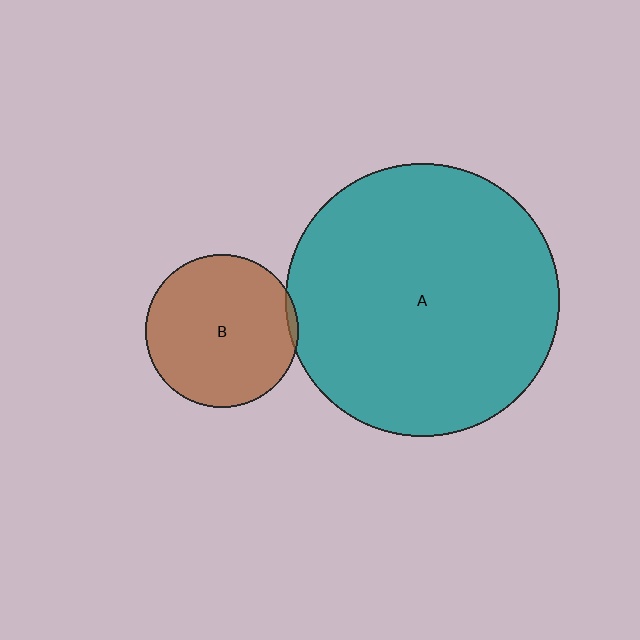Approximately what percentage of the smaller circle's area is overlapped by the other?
Approximately 5%.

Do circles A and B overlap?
Yes.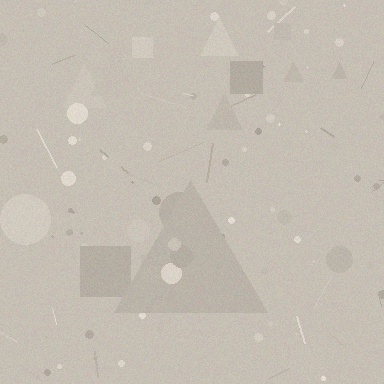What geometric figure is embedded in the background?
A triangle is embedded in the background.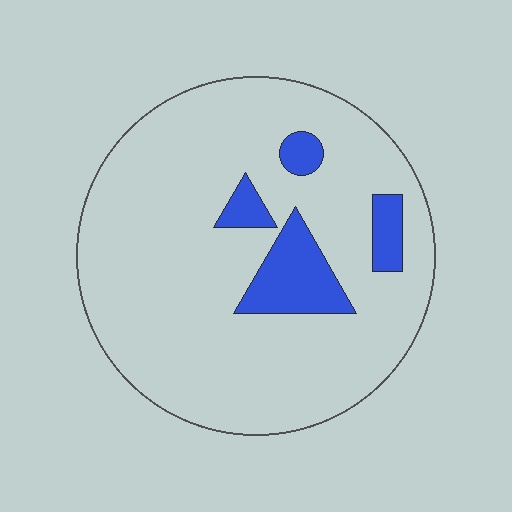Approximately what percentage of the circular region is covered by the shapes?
Approximately 10%.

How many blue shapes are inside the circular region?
4.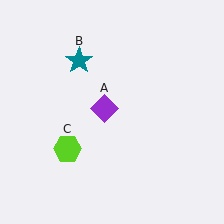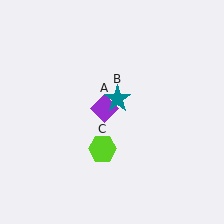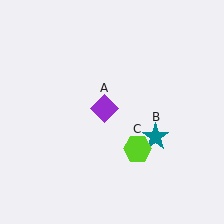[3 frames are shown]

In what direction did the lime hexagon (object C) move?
The lime hexagon (object C) moved right.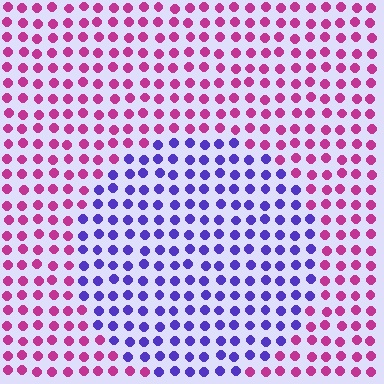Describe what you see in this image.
The image is filled with small magenta elements in a uniform arrangement. A circle-shaped region is visible where the elements are tinted to a slightly different hue, forming a subtle color boundary.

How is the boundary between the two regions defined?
The boundary is defined purely by a slight shift in hue (about 67 degrees). Spacing, size, and orientation are identical on both sides.